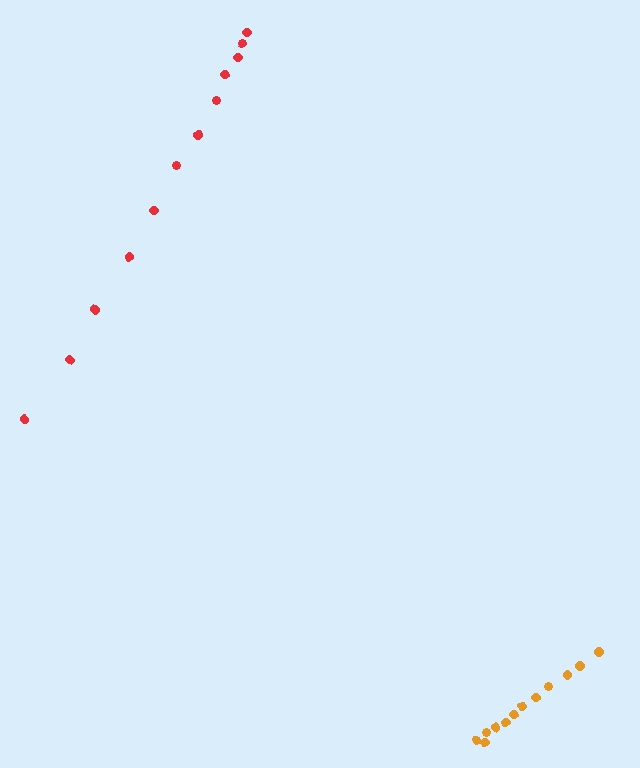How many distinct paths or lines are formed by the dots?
There are 2 distinct paths.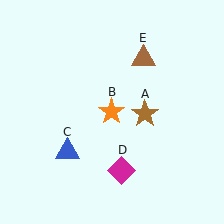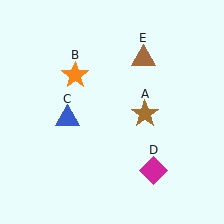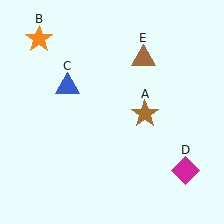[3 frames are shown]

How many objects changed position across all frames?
3 objects changed position: orange star (object B), blue triangle (object C), magenta diamond (object D).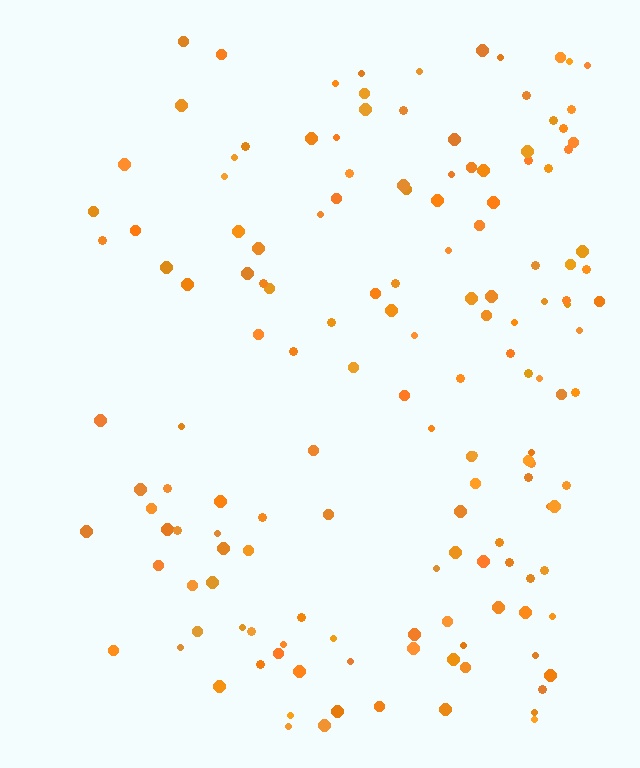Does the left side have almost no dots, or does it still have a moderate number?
Still a moderate number, just noticeably fewer than the right.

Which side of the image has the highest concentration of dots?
The right.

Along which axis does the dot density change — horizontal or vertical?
Horizontal.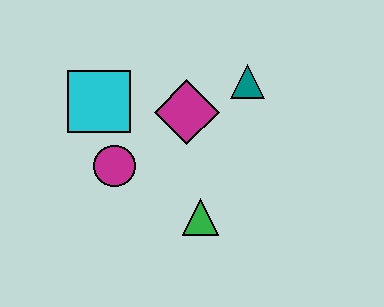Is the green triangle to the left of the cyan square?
No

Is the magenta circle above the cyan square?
No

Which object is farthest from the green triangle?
The cyan square is farthest from the green triangle.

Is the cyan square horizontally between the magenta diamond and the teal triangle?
No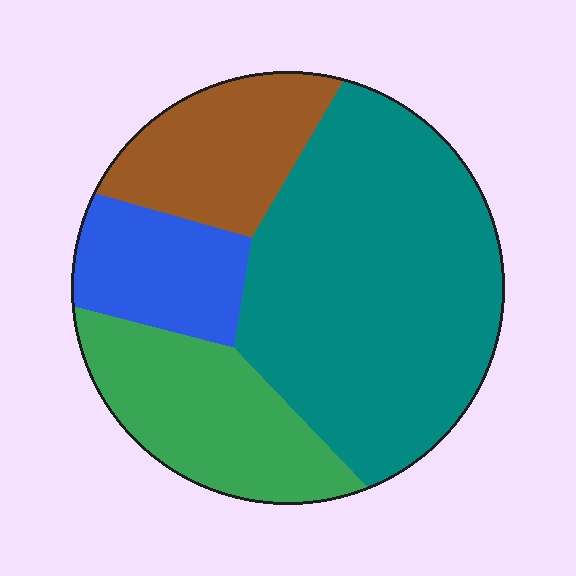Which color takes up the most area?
Teal, at roughly 50%.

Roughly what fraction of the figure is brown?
Brown takes up about one sixth (1/6) of the figure.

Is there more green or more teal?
Teal.